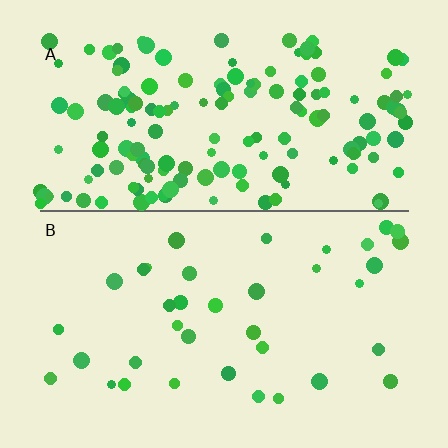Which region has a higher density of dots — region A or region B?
A (the top).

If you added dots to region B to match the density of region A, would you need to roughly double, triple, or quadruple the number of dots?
Approximately quadruple.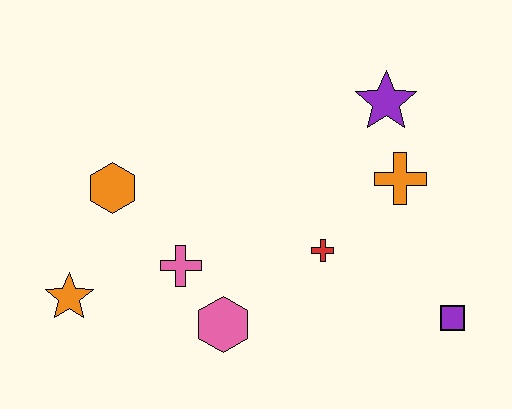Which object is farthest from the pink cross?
The purple square is farthest from the pink cross.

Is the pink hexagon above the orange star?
No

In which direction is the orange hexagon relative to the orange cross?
The orange hexagon is to the left of the orange cross.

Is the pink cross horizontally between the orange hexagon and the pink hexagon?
Yes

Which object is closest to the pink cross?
The pink hexagon is closest to the pink cross.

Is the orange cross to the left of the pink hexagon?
No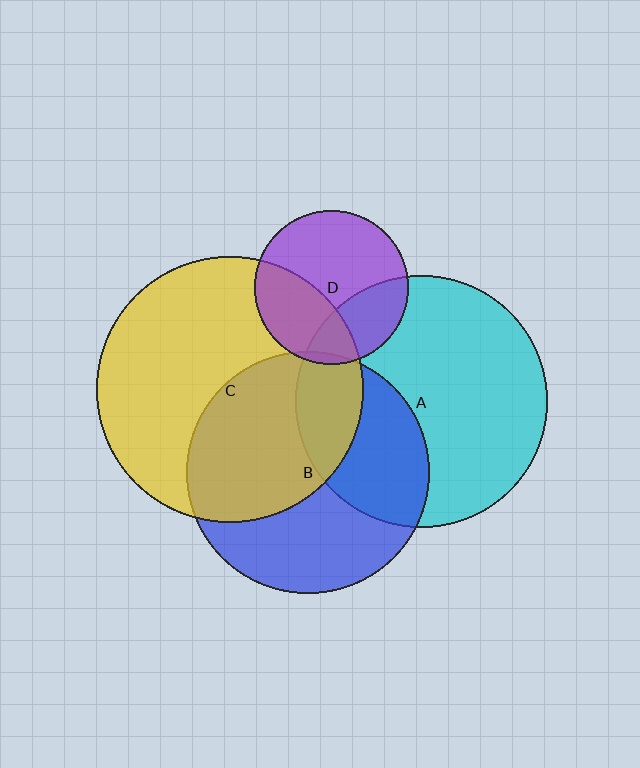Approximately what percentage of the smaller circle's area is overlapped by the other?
Approximately 15%.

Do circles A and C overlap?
Yes.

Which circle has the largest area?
Circle C (yellow).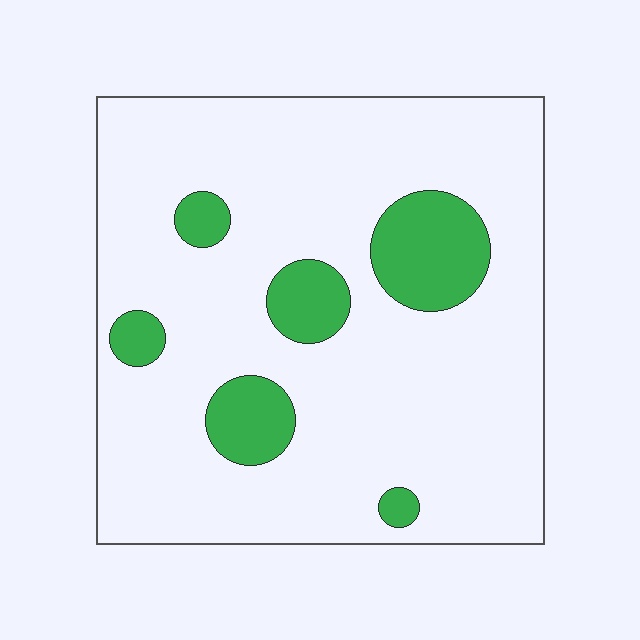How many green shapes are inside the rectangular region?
6.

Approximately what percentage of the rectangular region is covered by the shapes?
Approximately 15%.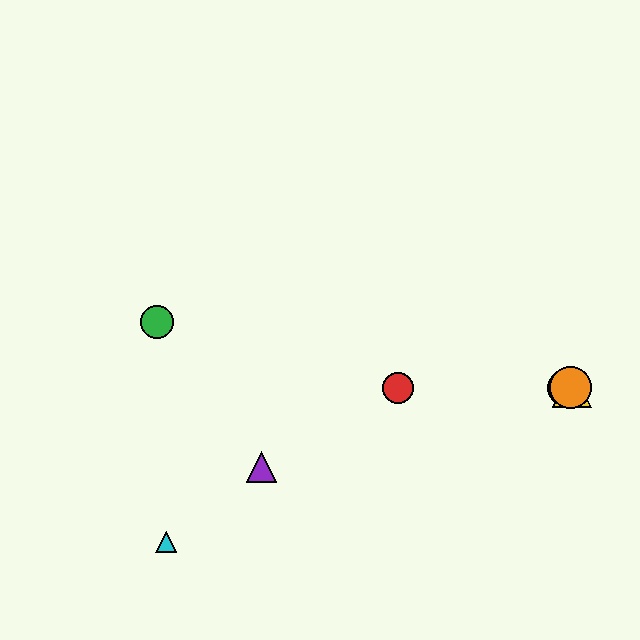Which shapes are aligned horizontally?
The red circle, the blue circle, the yellow triangle, the orange circle are aligned horizontally.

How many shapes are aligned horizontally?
4 shapes (the red circle, the blue circle, the yellow triangle, the orange circle) are aligned horizontally.